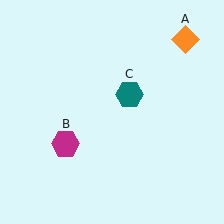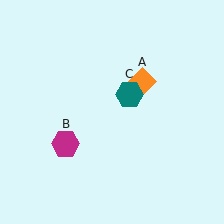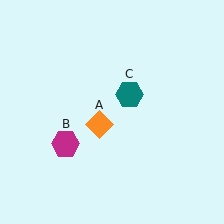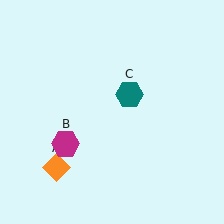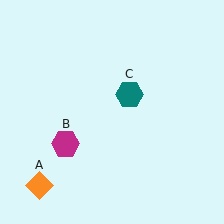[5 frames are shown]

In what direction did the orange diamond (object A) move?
The orange diamond (object A) moved down and to the left.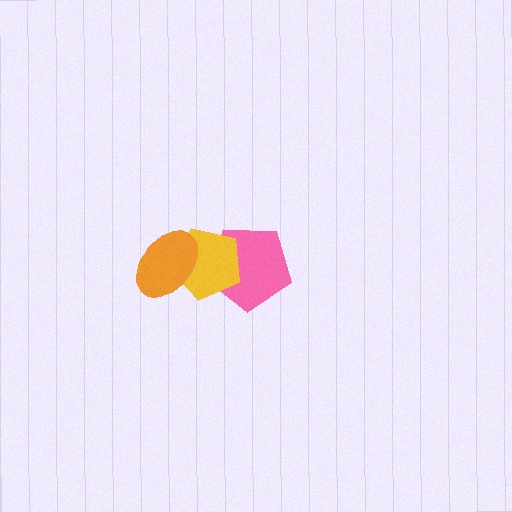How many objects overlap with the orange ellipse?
1 object overlaps with the orange ellipse.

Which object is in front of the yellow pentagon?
The orange ellipse is in front of the yellow pentagon.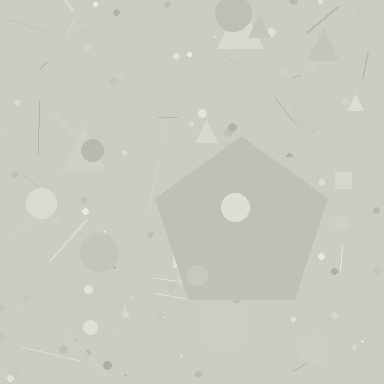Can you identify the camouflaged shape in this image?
The camouflaged shape is a pentagon.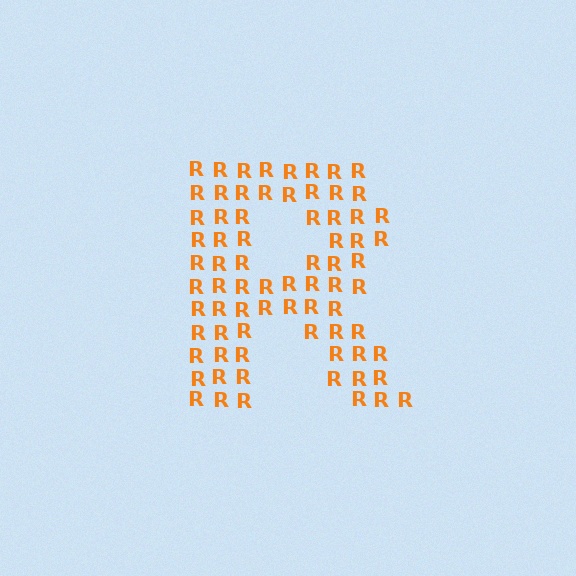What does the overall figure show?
The overall figure shows the letter R.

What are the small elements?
The small elements are letter R's.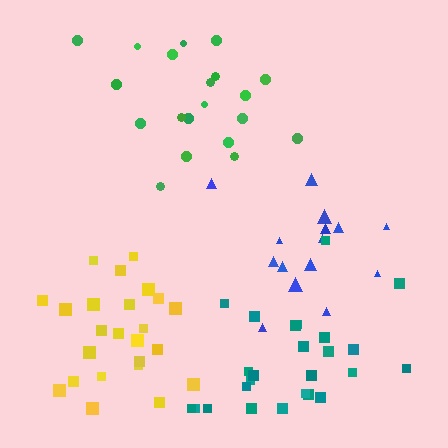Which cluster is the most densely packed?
Yellow.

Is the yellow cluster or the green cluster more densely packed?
Yellow.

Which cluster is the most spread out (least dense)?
Blue.